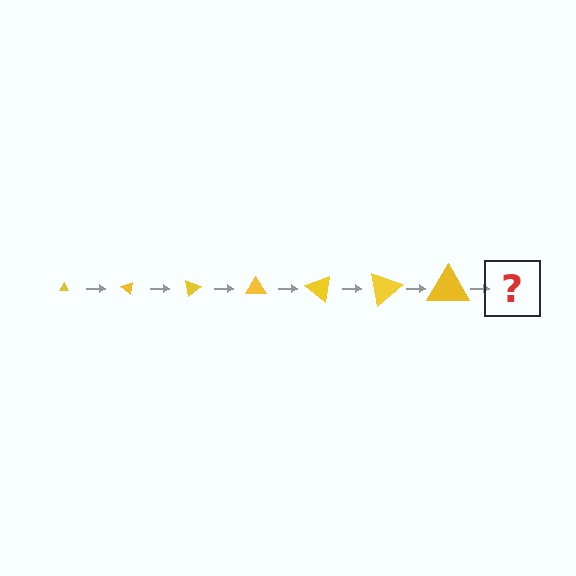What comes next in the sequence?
The next element should be a triangle, larger than the previous one and rotated 280 degrees from the start.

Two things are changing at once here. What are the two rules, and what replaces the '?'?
The two rules are that the triangle grows larger each step and it rotates 40 degrees each step. The '?' should be a triangle, larger than the previous one and rotated 280 degrees from the start.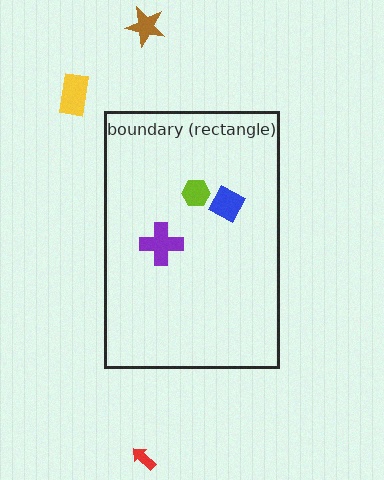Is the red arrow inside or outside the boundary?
Outside.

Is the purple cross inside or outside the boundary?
Inside.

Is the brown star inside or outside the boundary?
Outside.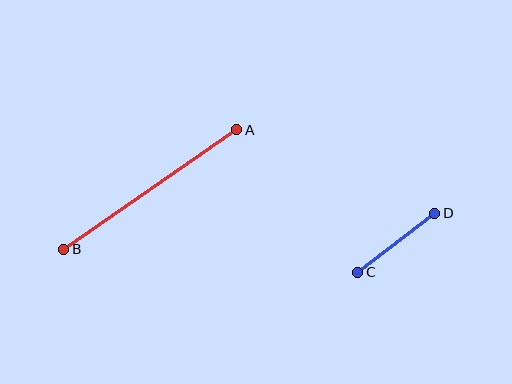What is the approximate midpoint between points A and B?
The midpoint is at approximately (150, 189) pixels.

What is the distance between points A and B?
The distance is approximately 210 pixels.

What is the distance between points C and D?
The distance is approximately 97 pixels.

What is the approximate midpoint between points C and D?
The midpoint is at approximately (396, 243) pixels.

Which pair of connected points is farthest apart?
Points A and B are farthest apart.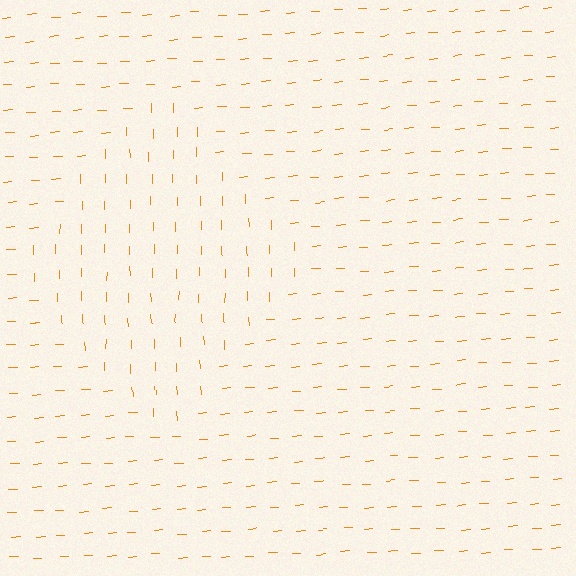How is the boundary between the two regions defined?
The boundary is defined purely by a change in line orientation (approximately 87 degrees difference). All lines are the same color and thickness.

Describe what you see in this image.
The image is filled with small orange line segments. A diamond region in the image has lines oriented differently from the surrounding lines, creating a visible texture boundary.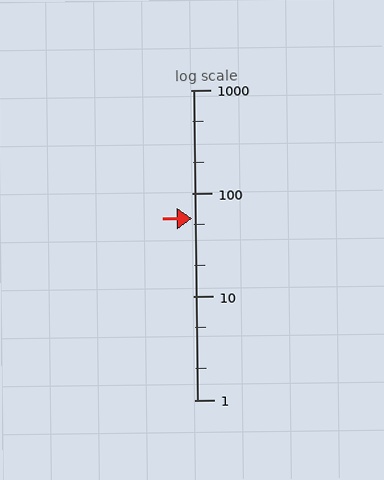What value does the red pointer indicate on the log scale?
The pointer indicates approximately 57.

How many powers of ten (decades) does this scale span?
The scale spans 3 decades, from 1 to 1000.